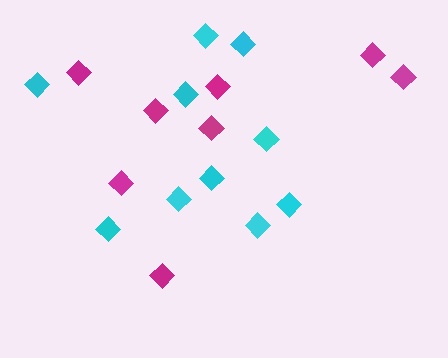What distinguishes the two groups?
There are 2 groups: one group of magenta diamonds (8) and one group of cyan diamonds (10).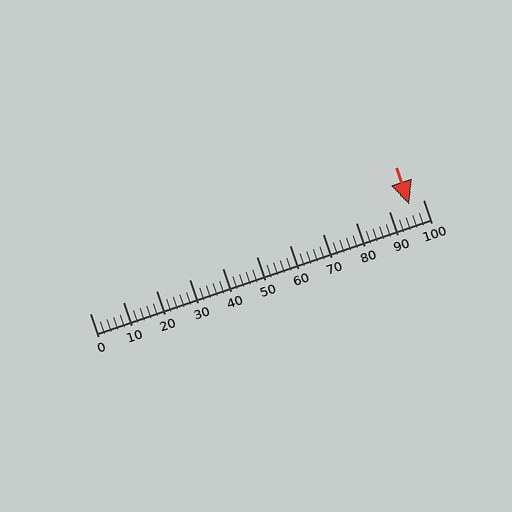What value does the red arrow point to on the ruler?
The red arrow points to approximately 96.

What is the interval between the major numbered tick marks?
The major tick marks are spaced 10 units apart.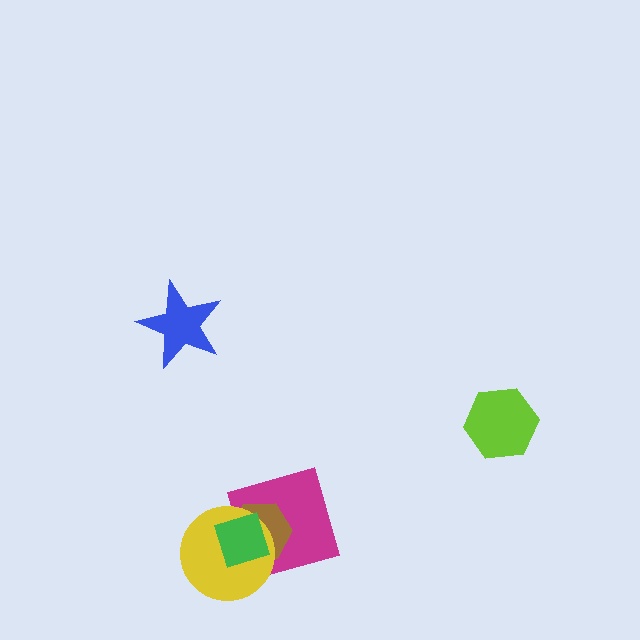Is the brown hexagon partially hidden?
Yes, it is partially covered by another shape.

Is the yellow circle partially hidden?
Yes, it is partially covered by another shape.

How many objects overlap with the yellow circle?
3 objects overlap with the yellow circle.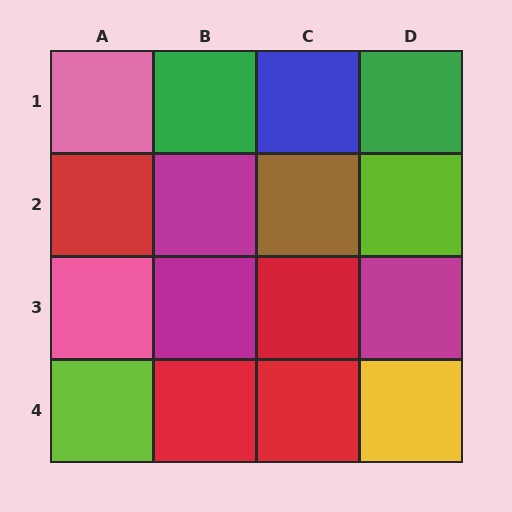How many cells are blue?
1 cell is blue.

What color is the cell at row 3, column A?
Pink.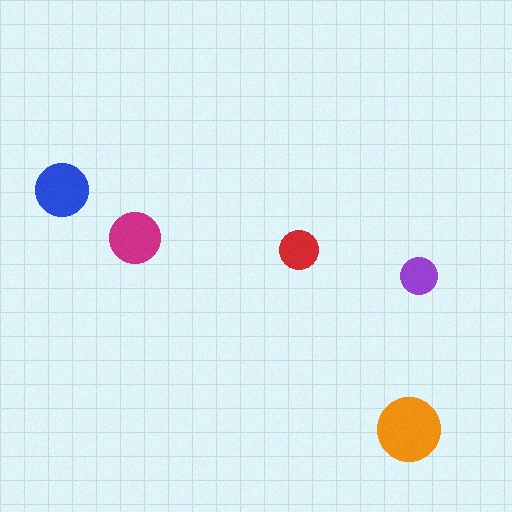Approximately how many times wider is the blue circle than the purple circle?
About 1.5 times wider.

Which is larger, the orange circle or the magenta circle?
The orange one.